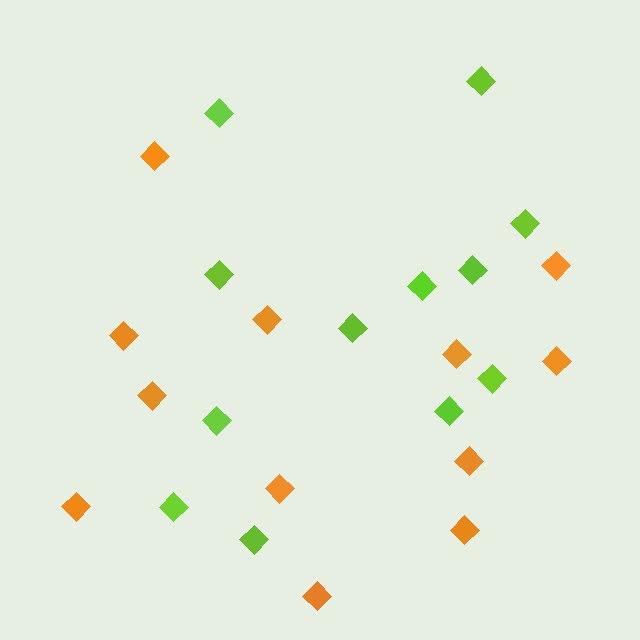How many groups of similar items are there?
There are 2 groups: one group of orange diamonds (12) and one group of lime diamonds (12).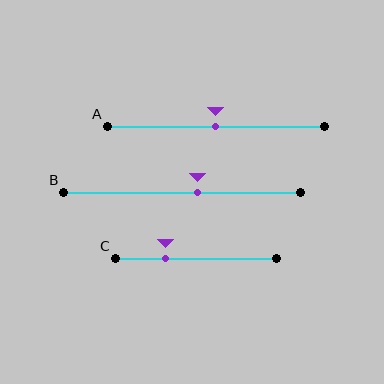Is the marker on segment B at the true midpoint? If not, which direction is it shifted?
No, the marker on segment B is shifted to the right by about 7% of the segment length.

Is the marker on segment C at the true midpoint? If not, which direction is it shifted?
No, the marker on segment C is shifted to the left by about 19% of the segment length.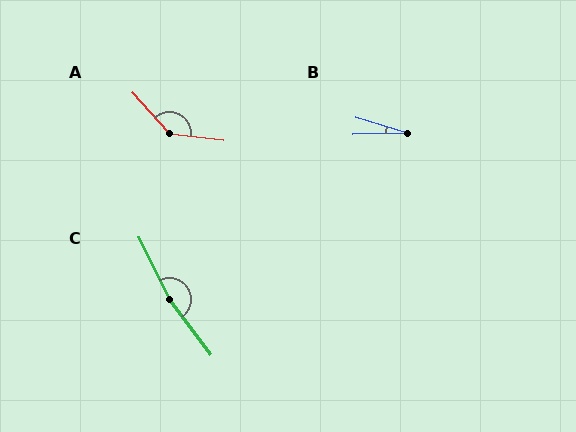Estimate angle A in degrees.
Approximately 138 degrees.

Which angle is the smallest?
B, at approximately 19 degrees.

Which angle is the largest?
C, at approximately 169 degrees.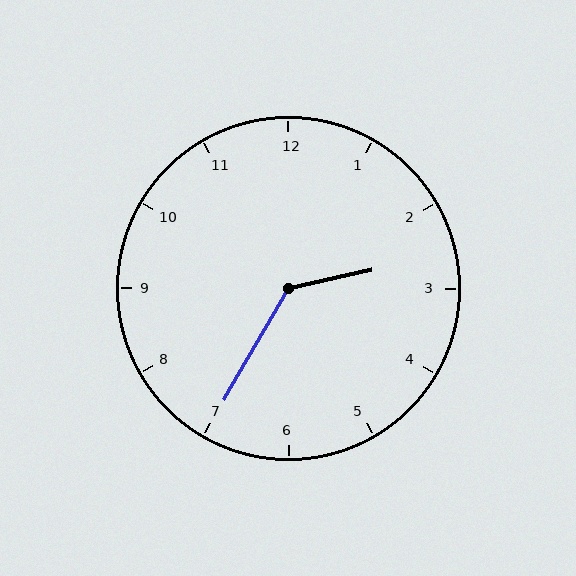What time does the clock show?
2:35.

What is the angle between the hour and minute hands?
Approximately 132 degrees.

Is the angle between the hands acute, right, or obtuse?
It is obtuse.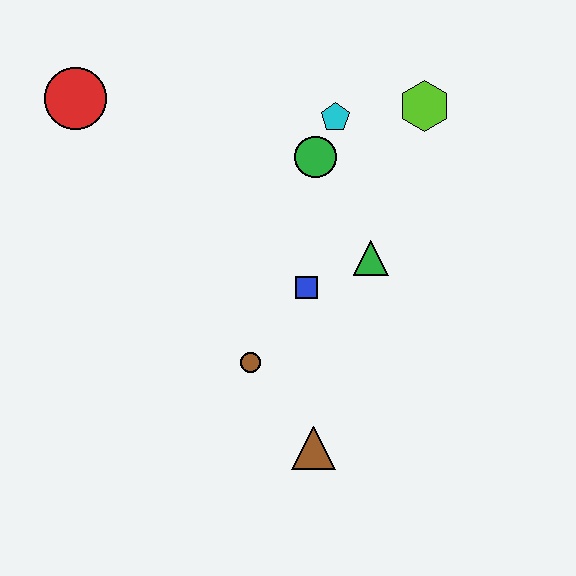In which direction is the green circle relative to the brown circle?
The green circle is above the brown circle.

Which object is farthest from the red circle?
The brown triangle is farthest from the red circle.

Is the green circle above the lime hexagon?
No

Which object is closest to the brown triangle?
The brown circle is closest to the brown triangle.